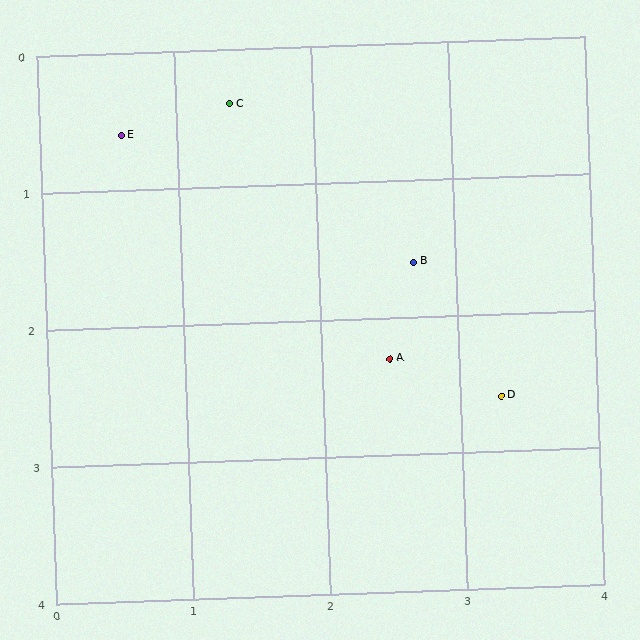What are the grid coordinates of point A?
Point A is at approximately (2.5, 2.3).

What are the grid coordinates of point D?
Point D is at approximately (3.3, 2.6).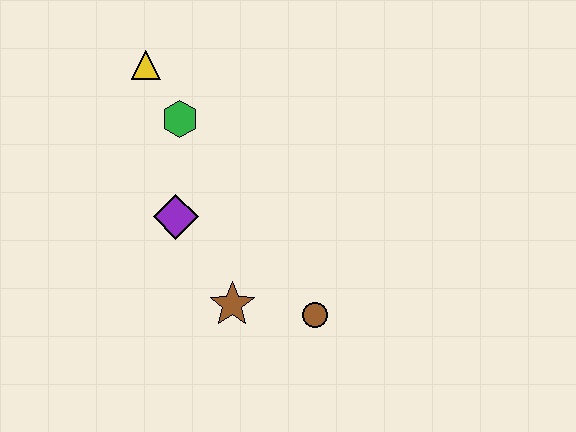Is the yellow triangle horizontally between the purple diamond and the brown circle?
No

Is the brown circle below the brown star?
Yes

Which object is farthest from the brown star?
The yellow triangle is farthest from the brown star.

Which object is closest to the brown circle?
The brown star is closest to the brown circle.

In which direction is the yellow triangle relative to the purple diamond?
The yellow triangle is above the purple diamond.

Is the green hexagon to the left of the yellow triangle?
No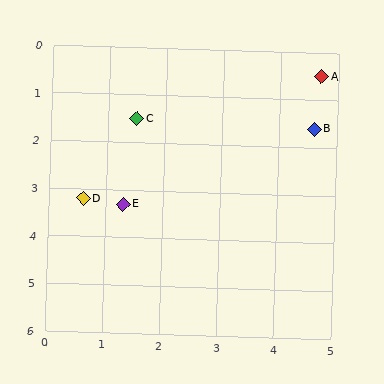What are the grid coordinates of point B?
Point B is at approximately (4.6, 1.6).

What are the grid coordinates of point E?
Point E is at approximately (1.3, 3.3).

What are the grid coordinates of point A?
Point A is at approximately (4.7, 0.5).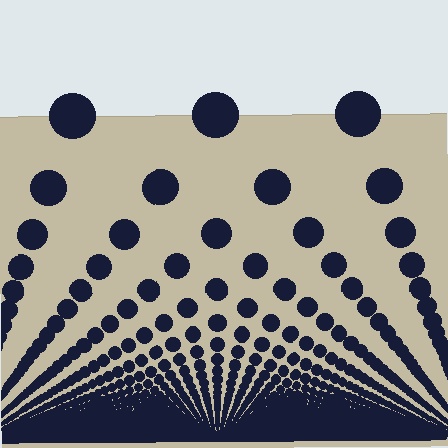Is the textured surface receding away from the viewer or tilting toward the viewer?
The surface appears to tilt toward the viewer. Texture elements get larger and sparser toward the top.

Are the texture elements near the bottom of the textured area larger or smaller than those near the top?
Smaller. The gradient is inverted — elements near the bottom are smaller and denser.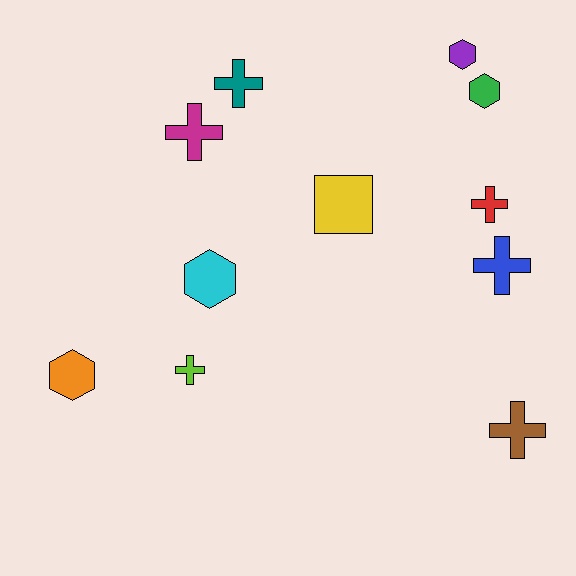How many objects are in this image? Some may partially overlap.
There are 11 objects.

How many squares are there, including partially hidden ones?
There is 1 square.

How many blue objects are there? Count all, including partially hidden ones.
There is 1 blue object.